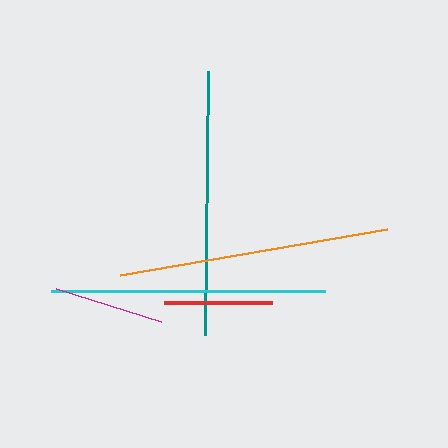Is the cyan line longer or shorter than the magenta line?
The cyan line is longer than the magenta line.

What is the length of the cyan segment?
The cyan segment is approximately 274 pixels long.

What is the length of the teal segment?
The teal segment is approximately 264 pixels long.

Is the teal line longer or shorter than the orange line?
The orange line is longer than the teal line.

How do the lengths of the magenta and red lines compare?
The magenta and red lines are approximately the same length.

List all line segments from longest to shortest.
From longest to shortest: cyan, orange, teal, magenta, red.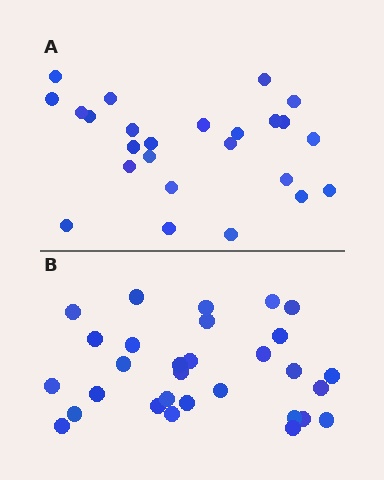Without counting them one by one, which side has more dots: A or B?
Region B (the bottom region) has more dots.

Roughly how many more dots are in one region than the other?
Region B has about 5 more dots than region A.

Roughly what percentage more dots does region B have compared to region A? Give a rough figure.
About 20% more.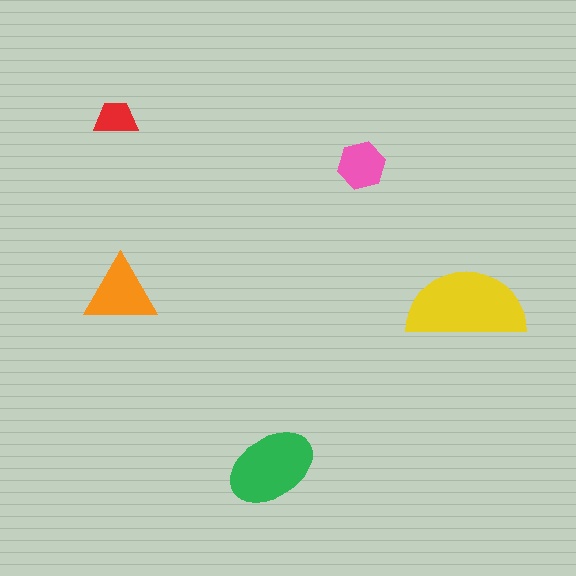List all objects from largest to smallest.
The yellow semicircle, the green ellipse, the orange triangle, the pink hexagon, the red trapezoid.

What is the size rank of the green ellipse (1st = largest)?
2nd.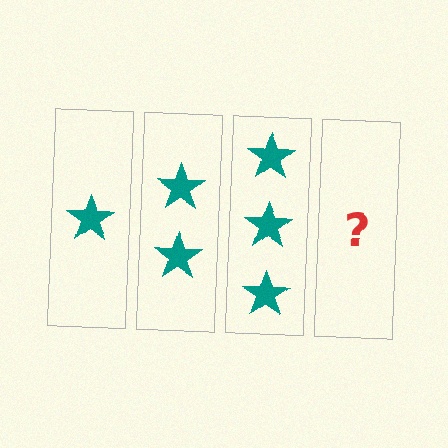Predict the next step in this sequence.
The next step is 4 stars.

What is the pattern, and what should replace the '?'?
The pattern is that each step adds one more star. The '?' should be 4 stars.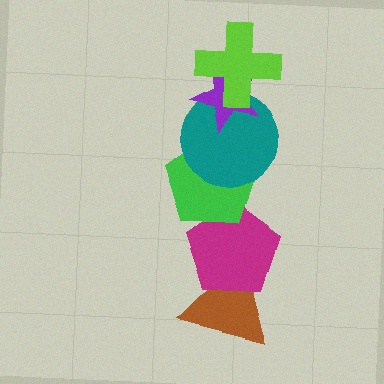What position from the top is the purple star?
The purple star is 2nd from the top.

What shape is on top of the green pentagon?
The teal circle is on top of the green pentagon.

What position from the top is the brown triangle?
The brown triangle is 6th from the top.